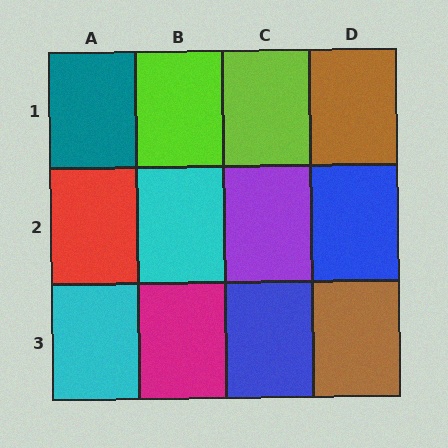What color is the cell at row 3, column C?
Blue.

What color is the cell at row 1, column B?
Lime.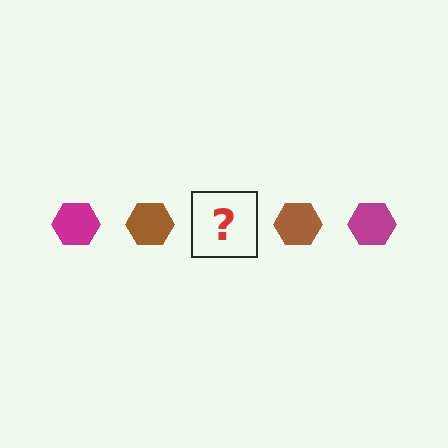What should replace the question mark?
The question mark should be replaced with a magenta hexagon.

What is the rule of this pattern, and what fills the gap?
The rule is that the pattern cycles through magenta, brown hexagons. The gap should be filled with a magenta hexagon.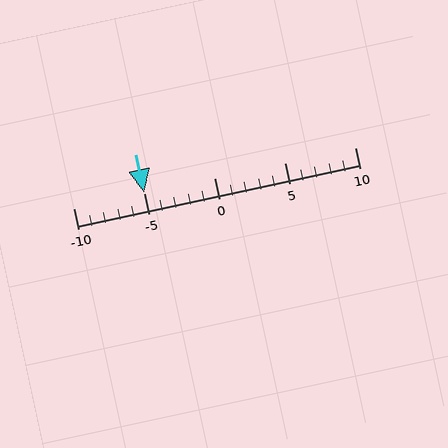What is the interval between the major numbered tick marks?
The major tick marks are spaced 5 units apart.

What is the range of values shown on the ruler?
The ruler shows values from -10 to 10.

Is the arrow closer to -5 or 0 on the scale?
The arrow is closer to -5.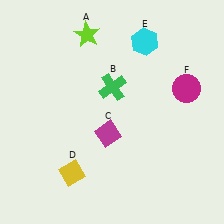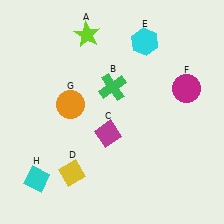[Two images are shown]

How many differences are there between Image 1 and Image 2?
There are 2 differences between the two images.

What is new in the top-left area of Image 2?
An orange circle (G) was added in the top-left area of Image 2.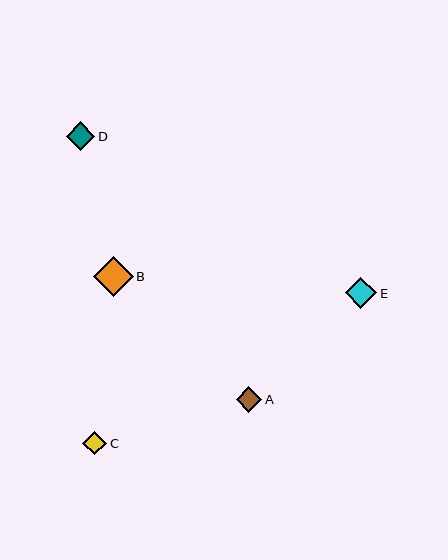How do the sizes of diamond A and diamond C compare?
Diamond A and diamond C are approximately the same size.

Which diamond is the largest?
Diamond B is the largest with a size of approximately 40 pixels.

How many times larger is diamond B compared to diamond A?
Diamond B is approximately 1.6 times the size of diamond A.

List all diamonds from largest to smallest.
From largest to smallest: B, E, D, A, C.